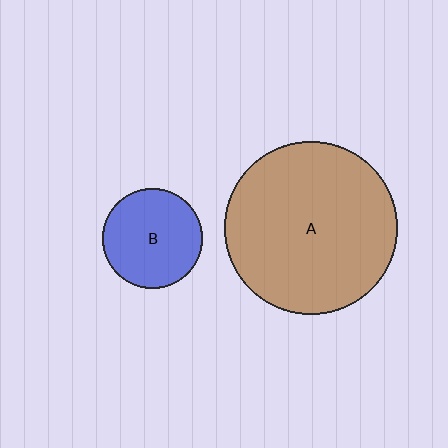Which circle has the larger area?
Circle A (brown).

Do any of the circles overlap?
No, none of the circles overlap.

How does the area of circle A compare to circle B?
Approximately 3.0 times.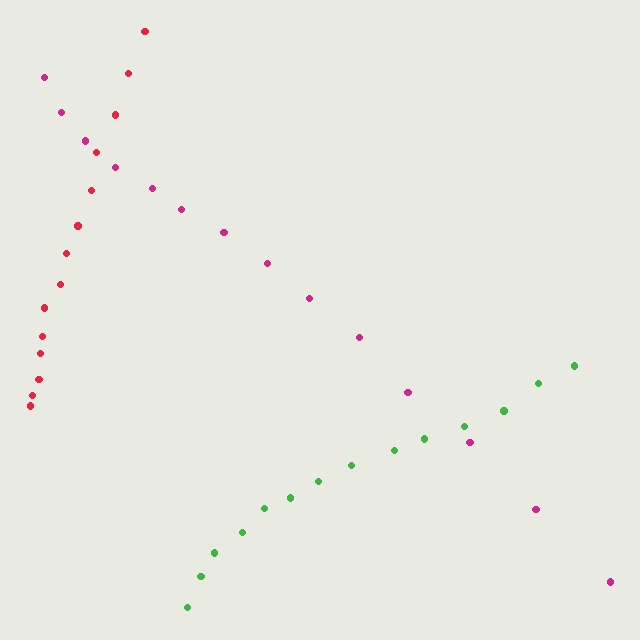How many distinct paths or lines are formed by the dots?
There are 3 distinct paths.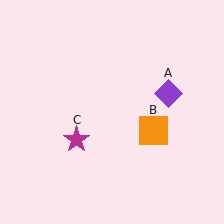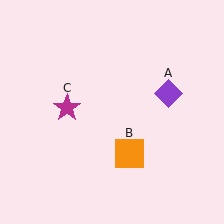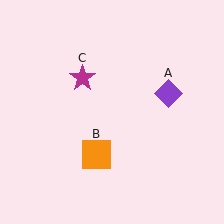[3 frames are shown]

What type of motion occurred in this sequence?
The orange square (object B), magenta star (object C) rotated clockwise around the center of the scene.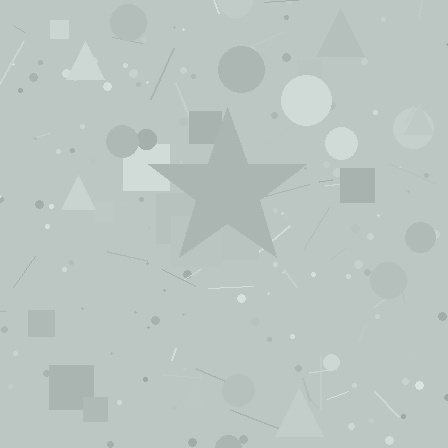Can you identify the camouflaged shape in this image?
The camouflaged shape is a star.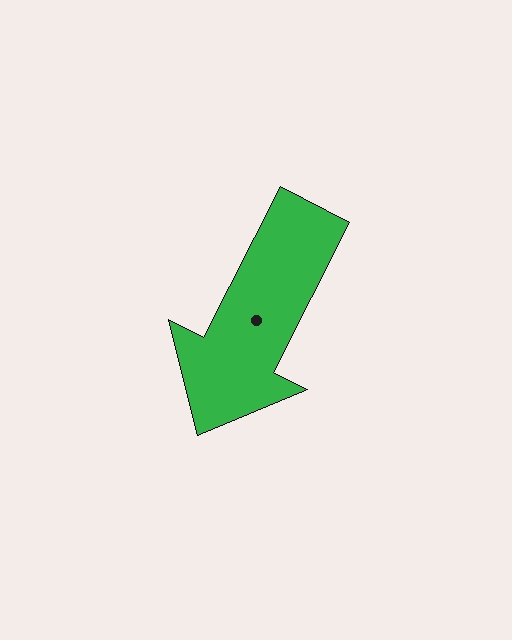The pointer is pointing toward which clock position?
Roughly 7 o'clock.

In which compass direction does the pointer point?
Southwest.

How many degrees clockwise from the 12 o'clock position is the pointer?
Approximately 207 degrees.